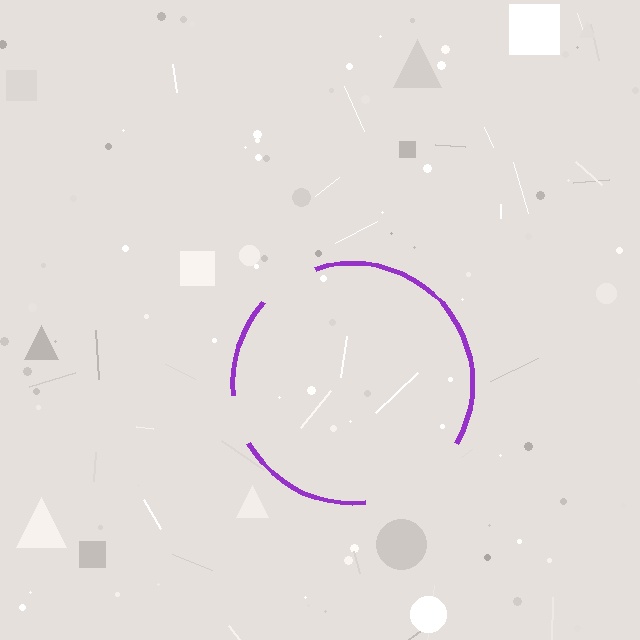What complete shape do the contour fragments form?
The contour fragments form a circle.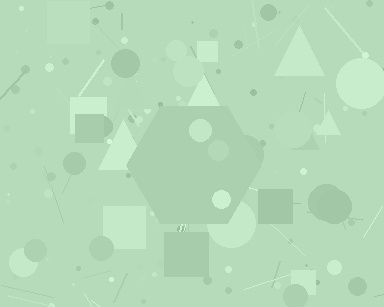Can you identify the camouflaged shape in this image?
The camouflaged shape is a hexagon.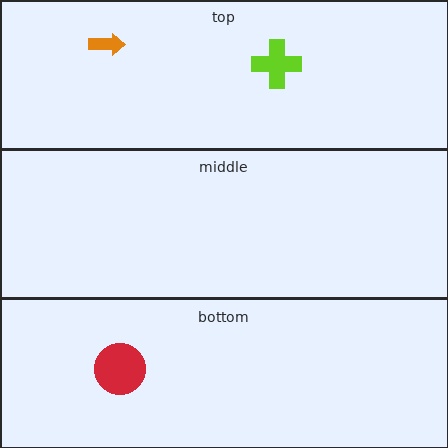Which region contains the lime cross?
The top region.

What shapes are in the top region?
The orange arrow, the lime cross.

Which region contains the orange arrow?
The top region.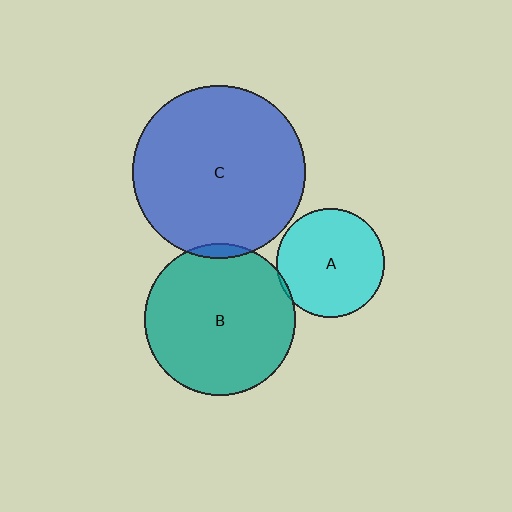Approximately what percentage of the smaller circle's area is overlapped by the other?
Approximately 5%.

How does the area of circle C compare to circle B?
Approximately 1.3 times.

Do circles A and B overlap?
Yes.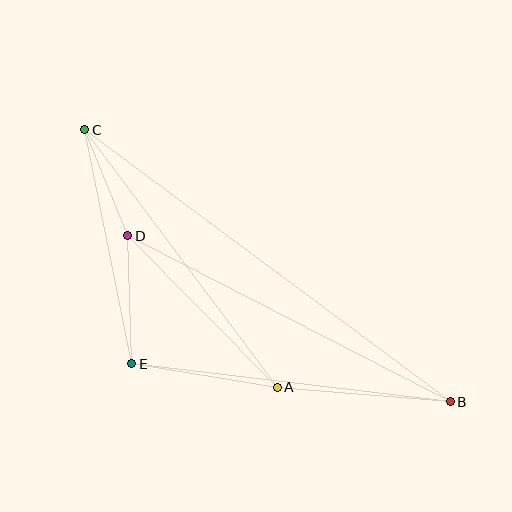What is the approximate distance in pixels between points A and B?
The distance between A and B is approximately 174 pixels.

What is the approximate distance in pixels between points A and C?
The distance between A and C is approximately 322 pixels.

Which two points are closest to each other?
Points C and D are closest to each other.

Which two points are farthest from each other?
Points B and C are farthest from each other.